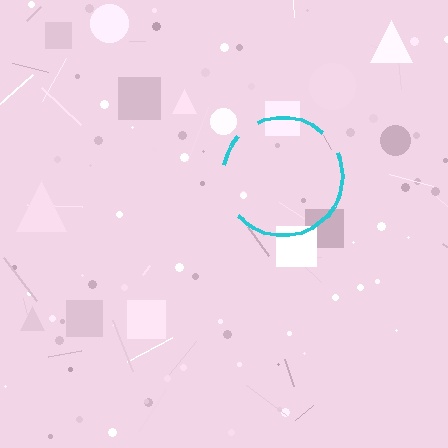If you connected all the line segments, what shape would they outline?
They would outline a circle.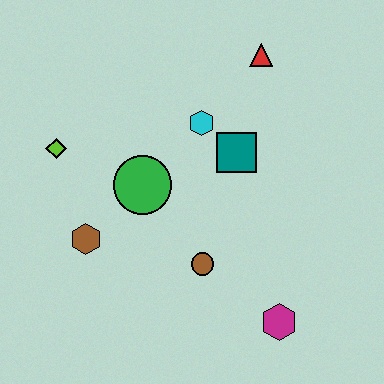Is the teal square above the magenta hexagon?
Yes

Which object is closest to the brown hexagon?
The green circle is closest to the brown hexagon.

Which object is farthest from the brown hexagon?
The red triangle is farthest from the brown hexagon.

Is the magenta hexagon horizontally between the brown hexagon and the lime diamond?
No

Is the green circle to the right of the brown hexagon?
Yes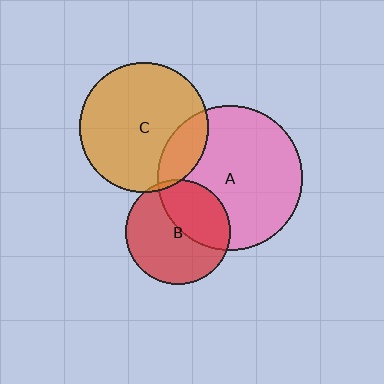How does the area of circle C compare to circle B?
Approximately 1.5 times.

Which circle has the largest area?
Circle A (pink).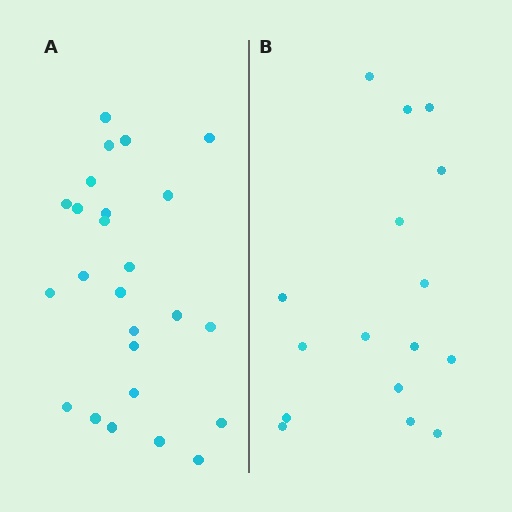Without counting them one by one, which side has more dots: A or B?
Region A (the left region) has more dots.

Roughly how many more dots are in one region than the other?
Region A has roughly 8 or so more dots than region B.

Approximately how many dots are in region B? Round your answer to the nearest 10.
About 20 dots. (The exact count is 16, which rounds to 20.)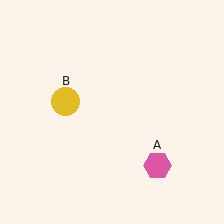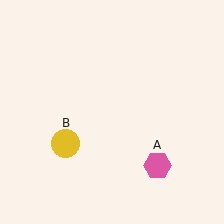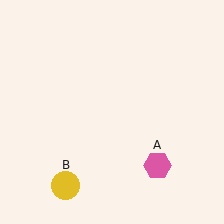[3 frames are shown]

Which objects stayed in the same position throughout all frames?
Pink hexagon (object A) remained stationary.